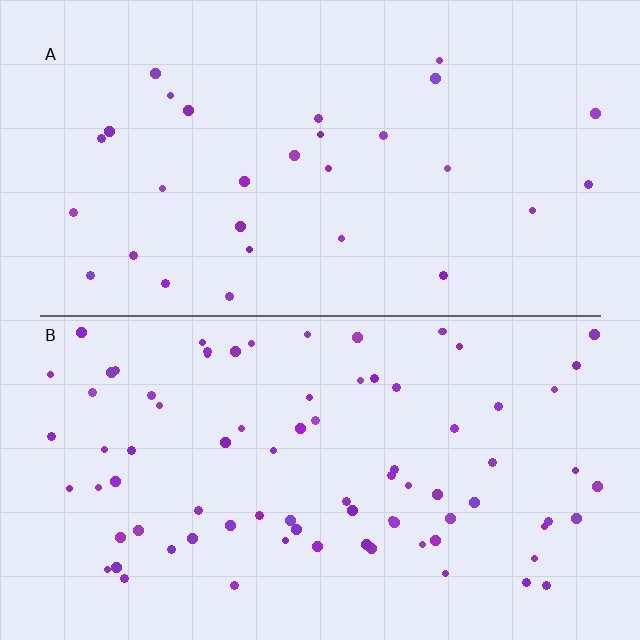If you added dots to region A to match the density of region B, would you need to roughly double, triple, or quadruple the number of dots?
Approximately triple.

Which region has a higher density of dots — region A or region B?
B (the bottom).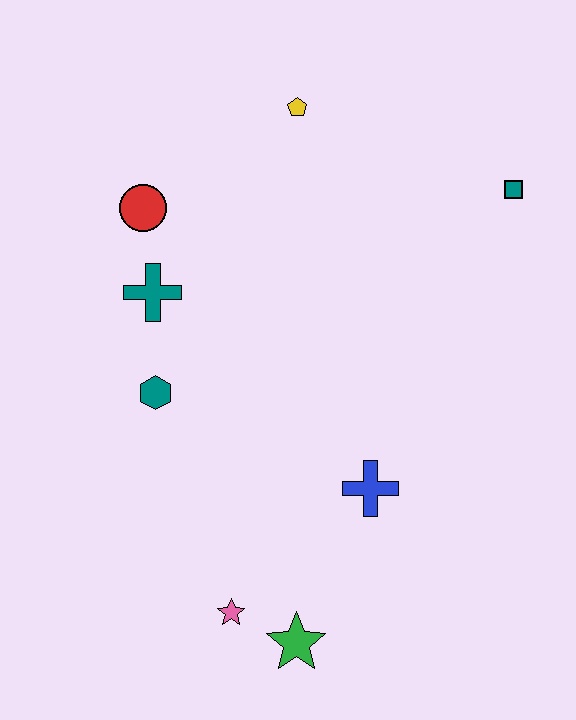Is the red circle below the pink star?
No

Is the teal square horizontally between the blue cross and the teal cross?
No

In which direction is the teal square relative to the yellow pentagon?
The teal square is to the right of the yellow pentagon.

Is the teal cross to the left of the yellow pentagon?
Yes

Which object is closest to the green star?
The pink star is closest to the green star.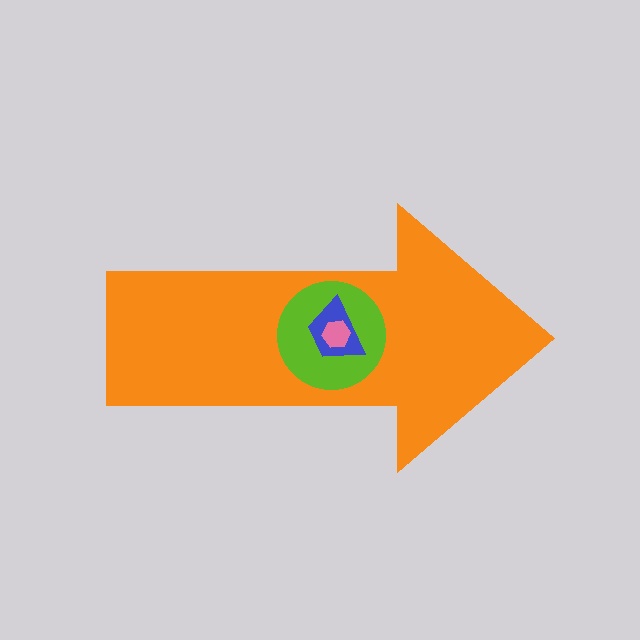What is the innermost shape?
The pink hexagon.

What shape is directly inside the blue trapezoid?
The pink hexagon.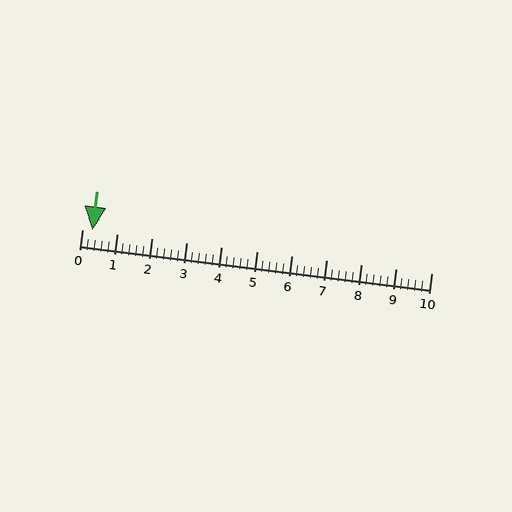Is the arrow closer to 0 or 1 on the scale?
The arrow is closer to 0.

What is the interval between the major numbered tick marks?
The major tick marks are spaced 1 units apart.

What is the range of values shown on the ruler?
The ruler shows values from 0 to 10.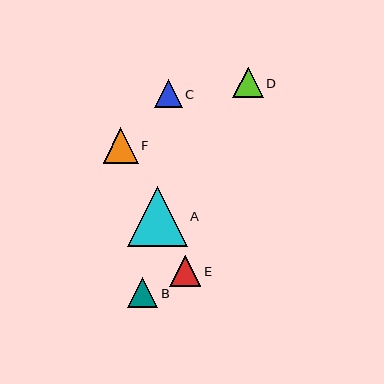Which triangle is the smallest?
Triangle C is the smallest with a size of approximately 28 pixels.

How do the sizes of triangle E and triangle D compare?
Triangle E and triangle D are approximately the same size.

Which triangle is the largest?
Triangle A is the largest with a size of approximately 60 pixels.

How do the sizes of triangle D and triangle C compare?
Triangle D and triangle C are approximately the same size.